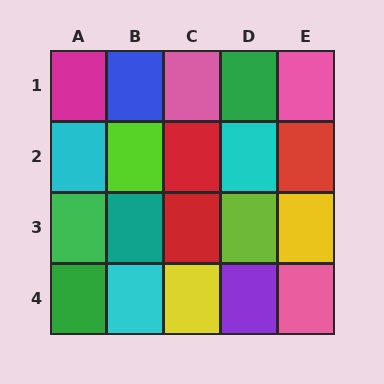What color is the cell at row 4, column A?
Green.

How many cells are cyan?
3 cells are cyan.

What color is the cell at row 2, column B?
Lime.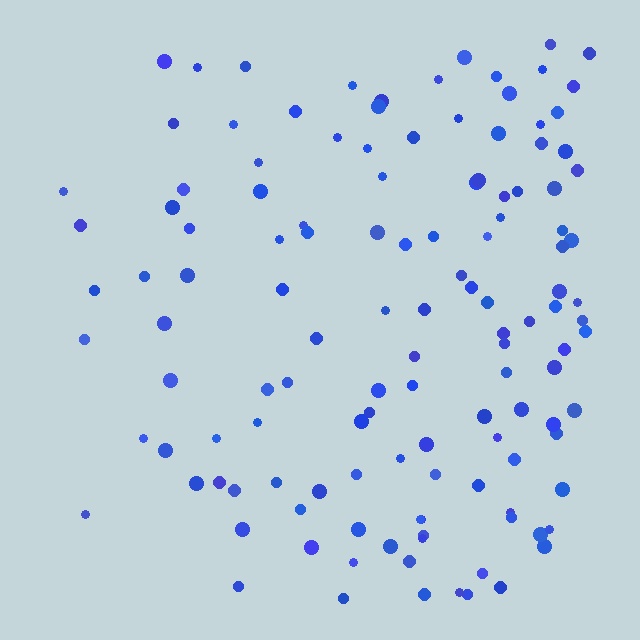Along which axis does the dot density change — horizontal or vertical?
Horizontal.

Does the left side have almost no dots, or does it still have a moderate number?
Still a moderate number, just noticeably fewer than the right.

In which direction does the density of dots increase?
From left to right, with the right side densest.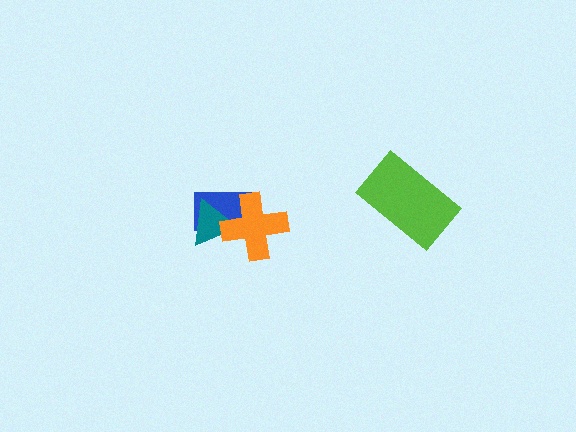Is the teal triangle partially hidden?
Yes, it is partially covered by another shape.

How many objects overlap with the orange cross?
2 objects overlap with the orange cross.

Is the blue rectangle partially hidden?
Yes, it is partially covered by another shape.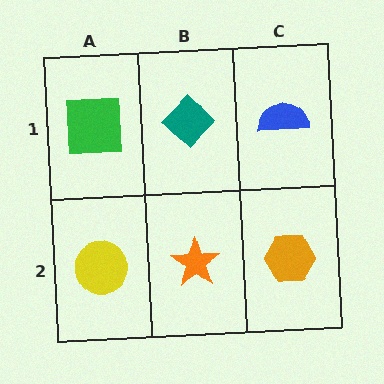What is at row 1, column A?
A green square.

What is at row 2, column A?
A yellow circle.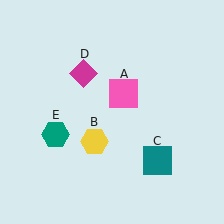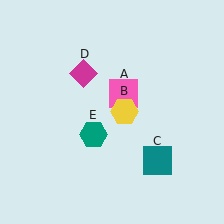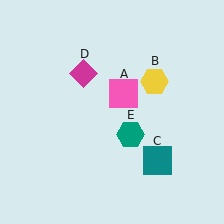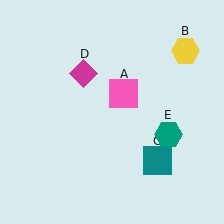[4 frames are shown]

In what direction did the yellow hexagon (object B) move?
The yellow hexagon (object B) moved up and to the right.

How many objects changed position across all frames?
2 objects changed position: yellow hexagon (object B), teal hexagon (object E).